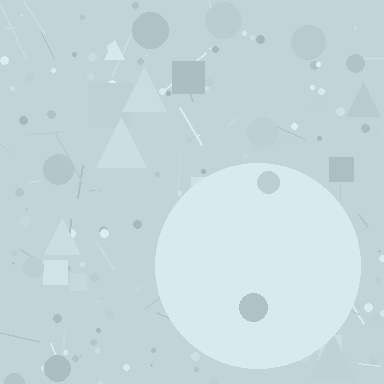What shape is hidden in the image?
A circle is hidden in the image.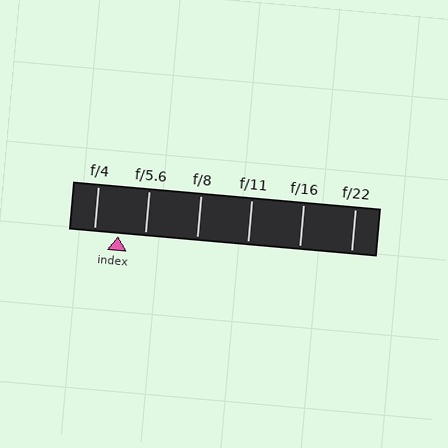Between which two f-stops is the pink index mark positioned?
The index mark is between f/4 and f/5.6.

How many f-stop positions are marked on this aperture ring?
There are 6 f-stop positions marked.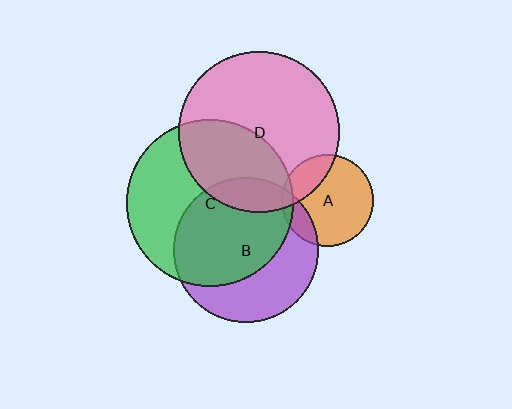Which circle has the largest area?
Circle C (green).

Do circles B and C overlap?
Yes.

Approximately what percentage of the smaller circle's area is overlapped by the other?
Approximately 60%.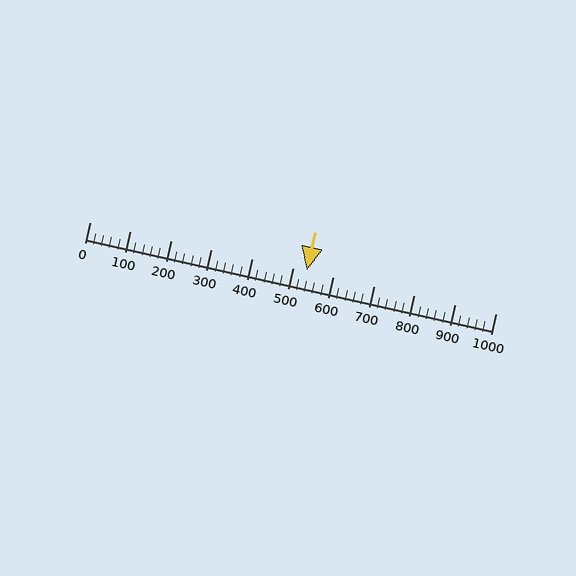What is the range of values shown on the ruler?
The ruler shows values from 0 to 1000.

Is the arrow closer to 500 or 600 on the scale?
The arrow is closer to 500.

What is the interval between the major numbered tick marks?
The major tick marks are spaced 100 units apart.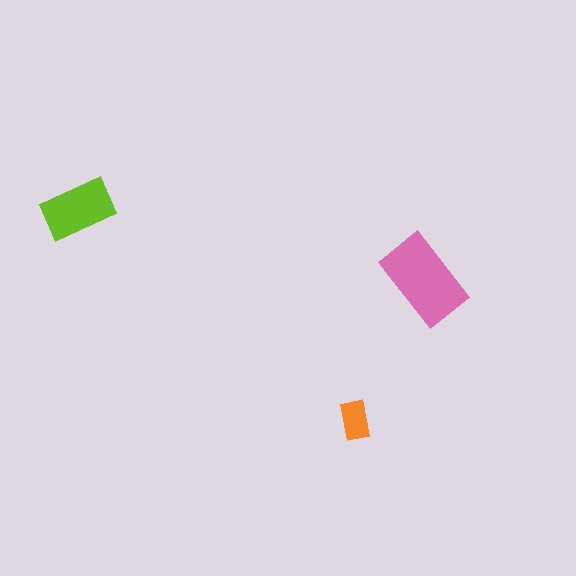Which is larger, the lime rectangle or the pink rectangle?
The pink one.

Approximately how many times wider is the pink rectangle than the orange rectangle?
About 2.5 times wider.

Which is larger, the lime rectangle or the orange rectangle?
The lime one.